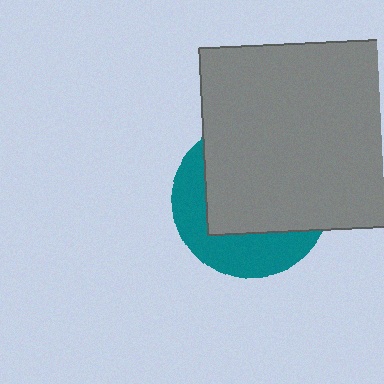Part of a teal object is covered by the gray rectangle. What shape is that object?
It is a circle.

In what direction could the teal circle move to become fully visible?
The teal circle could move toward the lower-left. That would shift it out from behind the gray rectangle entirely.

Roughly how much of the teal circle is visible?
A small part of it is visible (roughly 36%).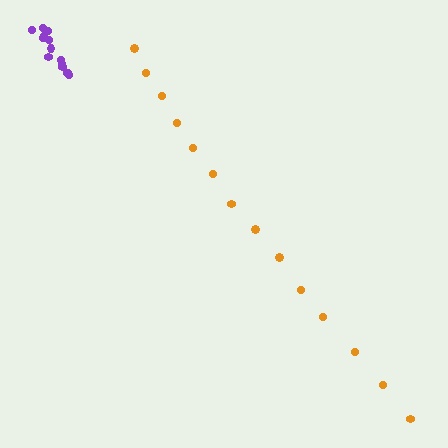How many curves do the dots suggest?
There are 2 distinct paths.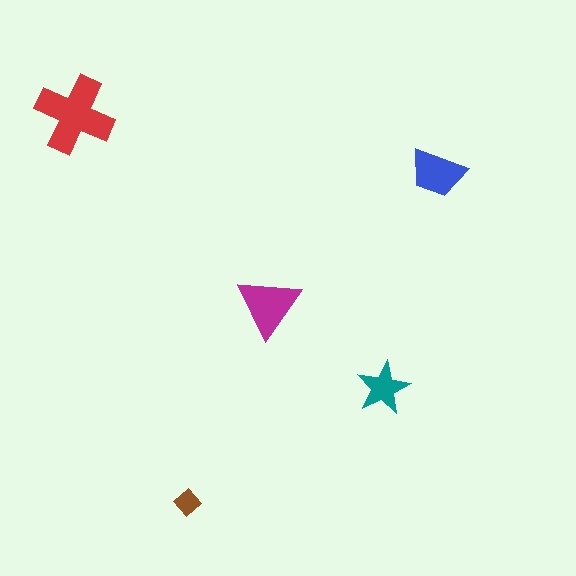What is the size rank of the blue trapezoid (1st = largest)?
3rd.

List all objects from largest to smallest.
The red cross, the magenta triangle, the blue trapezoid, the teal star, the brown diamond.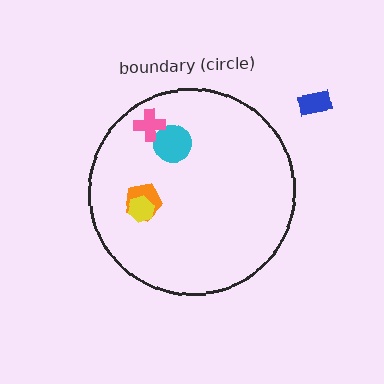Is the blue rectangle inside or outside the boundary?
Outside.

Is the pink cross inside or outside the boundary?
Inside.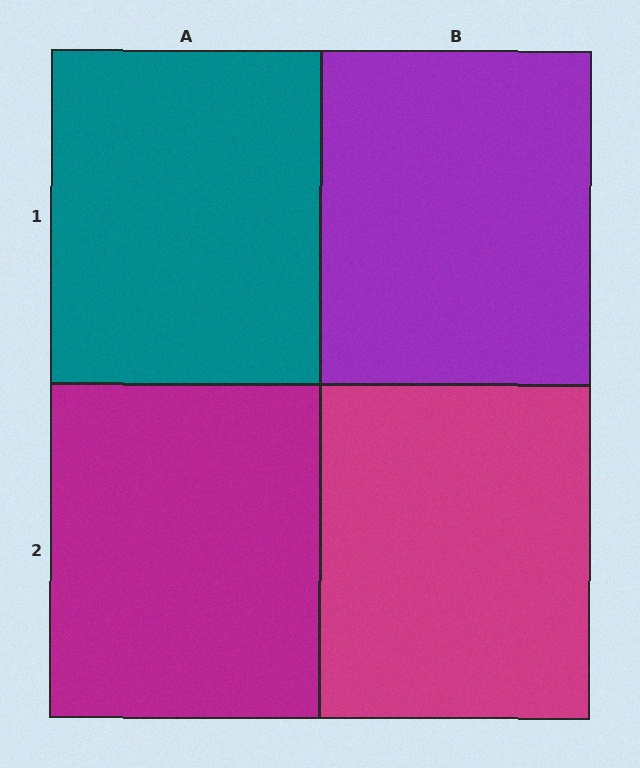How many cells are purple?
1 cell is purple.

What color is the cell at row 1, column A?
Teal.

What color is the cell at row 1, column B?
Purple.